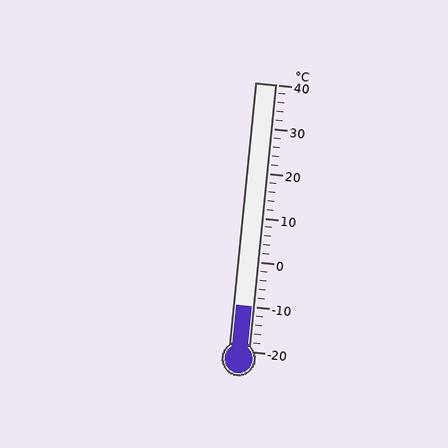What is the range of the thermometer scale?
The thermometer scale ranges from -20°C to 40°C.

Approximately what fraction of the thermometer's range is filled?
The thermometer is filled to approximately 15% of its range.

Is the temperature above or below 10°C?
The temperature is below 10°C.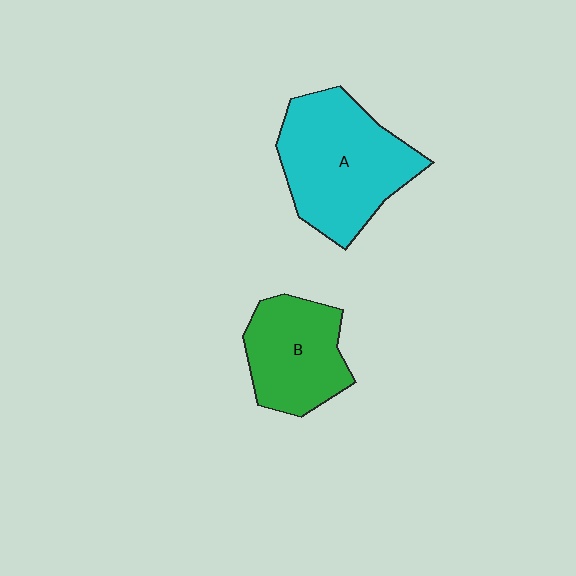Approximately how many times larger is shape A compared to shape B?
Approximately 1.5 times.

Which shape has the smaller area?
Shape B (green).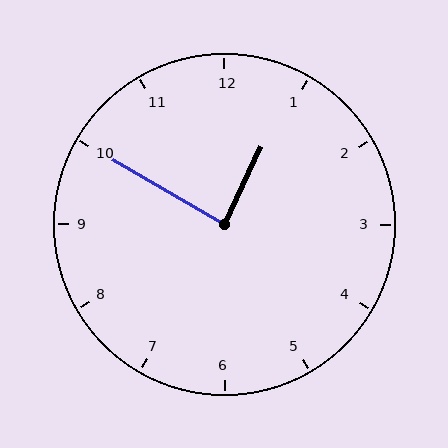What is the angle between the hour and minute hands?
Approximately 85 degrees.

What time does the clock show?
12:50.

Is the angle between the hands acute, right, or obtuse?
It is right.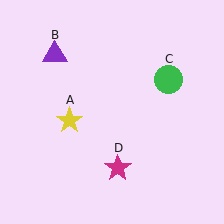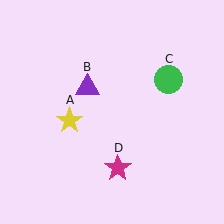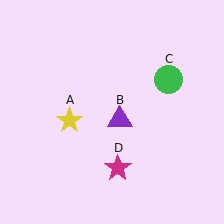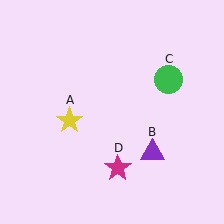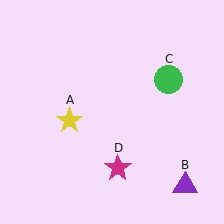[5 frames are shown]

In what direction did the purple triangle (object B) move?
The purple triangle (object B) moved down and to the right.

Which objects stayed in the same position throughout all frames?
Yellow star (object A) and green circle (object C) and magenta star (object D) remained stationary.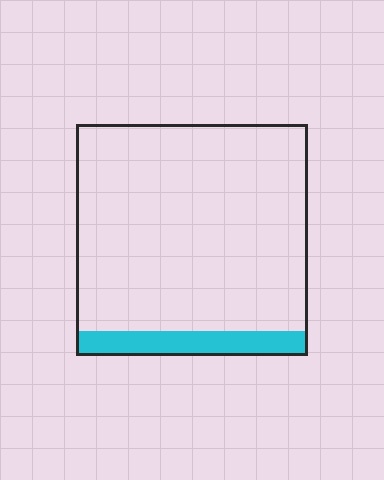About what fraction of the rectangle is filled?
About one tenth (1/10).